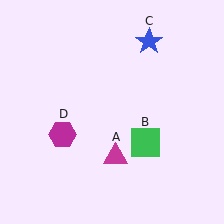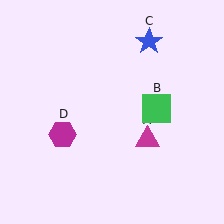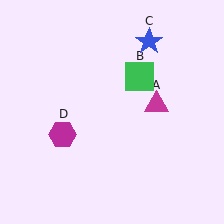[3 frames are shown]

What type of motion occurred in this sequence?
The magenta triangle (object A), green square (object B) rotated counterclockwise around the center of the scene.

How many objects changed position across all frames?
2 objects changed position: magenta triangle (object A), green square (object B).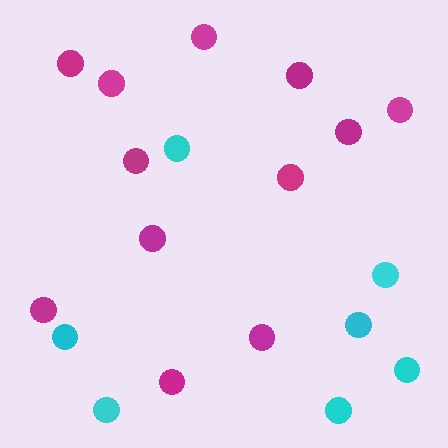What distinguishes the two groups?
There are 2 groups: one group of magenta circles (12) and one group of cyan circles (7).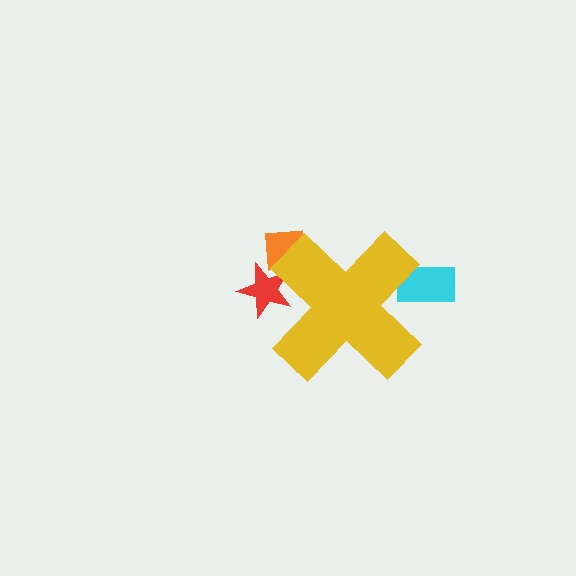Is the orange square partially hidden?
Yes, the orange square is partially hidden behind the yellow cross.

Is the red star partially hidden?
Yes, the red star is partially hidden behind the yellow cross.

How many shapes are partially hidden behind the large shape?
3 shapes are partially hidden.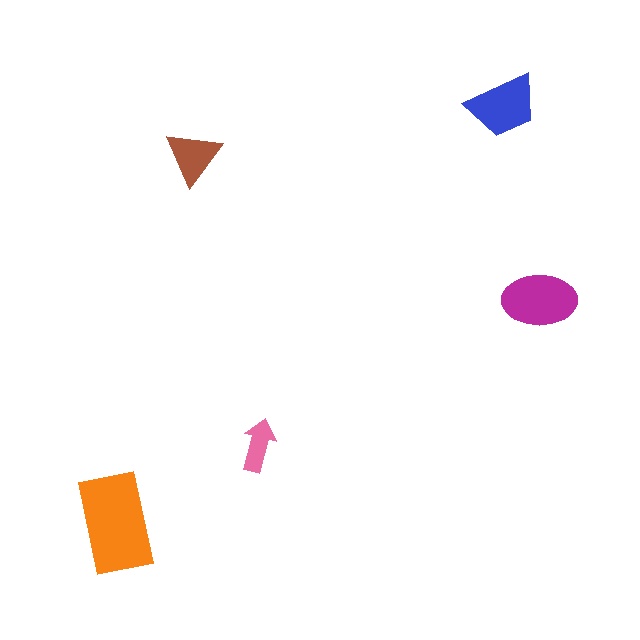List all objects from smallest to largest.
The pink arrow, the brown triangle, the blue trapezoid, the magenta ellipse, the orange rectangle.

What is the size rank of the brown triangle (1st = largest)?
4th.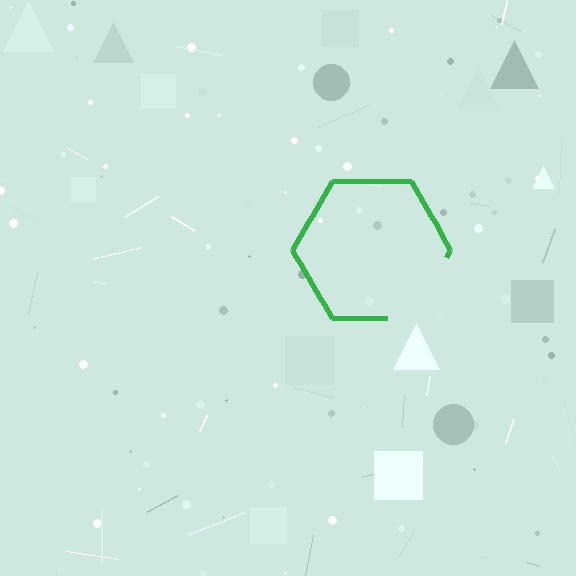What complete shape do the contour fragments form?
The contour fragments form a hexagon.